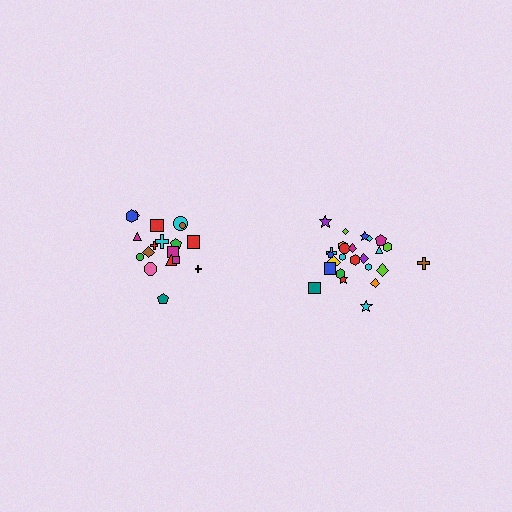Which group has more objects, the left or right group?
The right group.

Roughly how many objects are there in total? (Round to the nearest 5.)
Roughly 45 objects in total.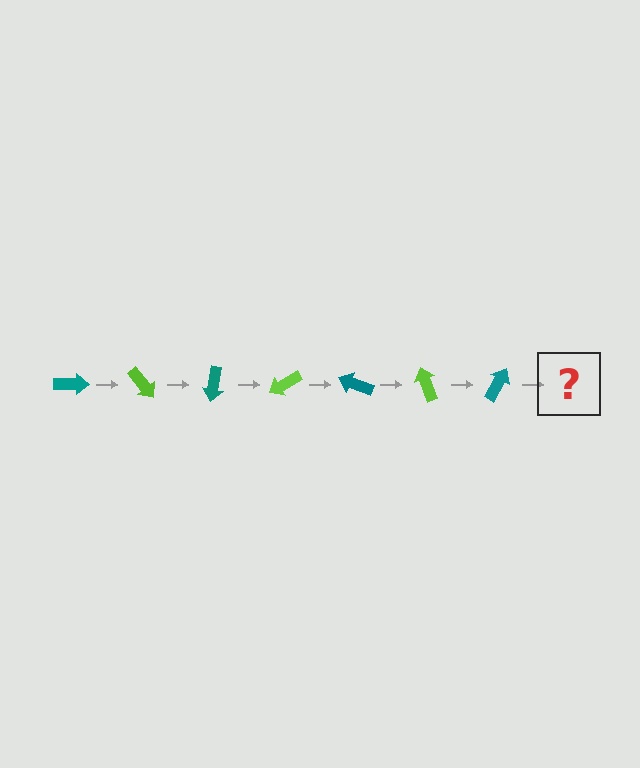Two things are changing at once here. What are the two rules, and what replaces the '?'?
The two rules are that it rotates 50 degrees each step and the color cycles through teal and lime. The '?' should be a lime arrow, rotated 350 degrees from the start.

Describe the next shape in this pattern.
It should be a lime arrow, rotated 350 degrees from the start.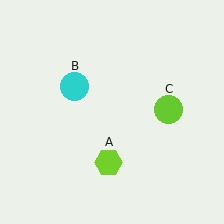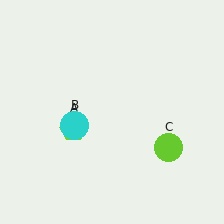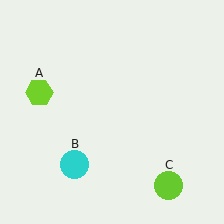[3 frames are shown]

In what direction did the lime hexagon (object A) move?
The lime hexagon (object A) moved up and to the left.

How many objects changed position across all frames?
3 objects changed position: lime hexagon (object A), cyan circle (object B), lime circle (object C).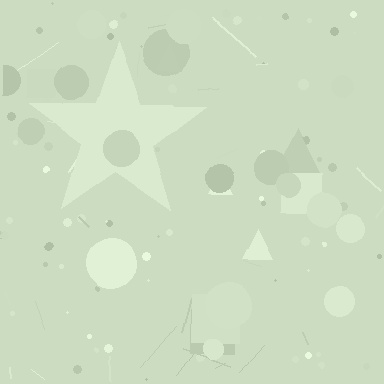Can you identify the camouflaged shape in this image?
The camouflaged shape is a star.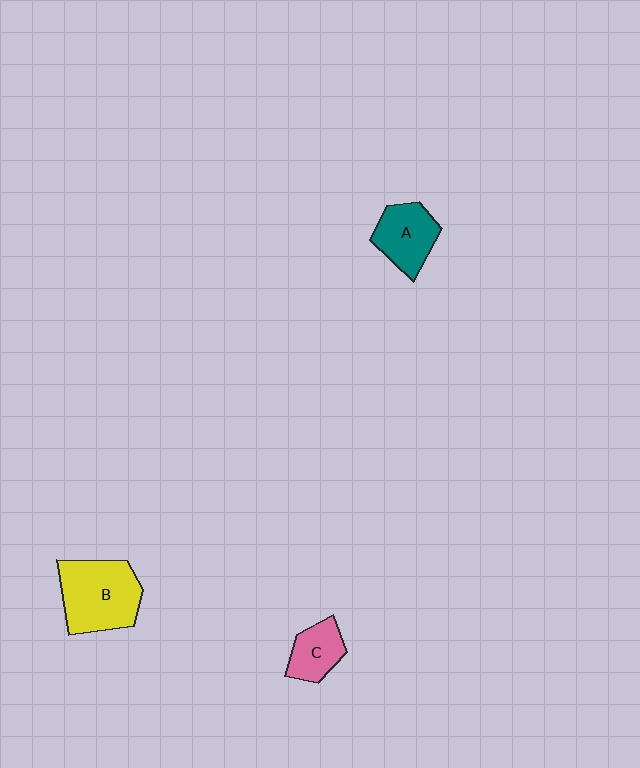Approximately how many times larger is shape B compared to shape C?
Approximately 2.0 times.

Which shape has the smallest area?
Shape C (pink).